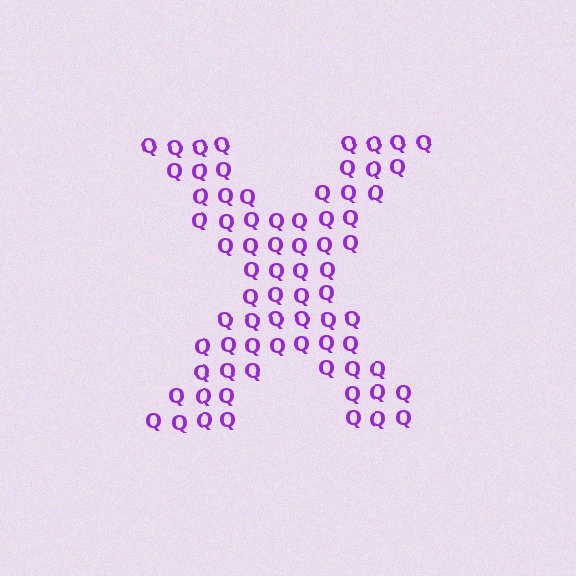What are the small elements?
The small elements are letter Q's.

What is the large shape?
The large shape is the letter X.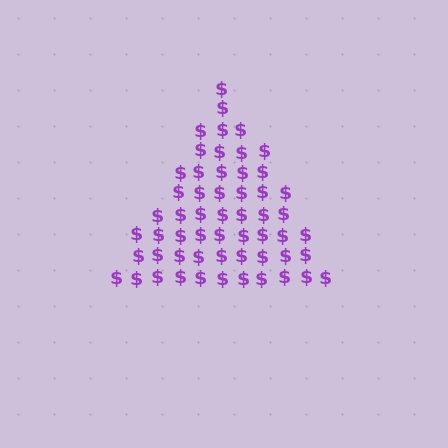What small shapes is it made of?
It is made of small dollar signs.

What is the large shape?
The large shape is a triangle.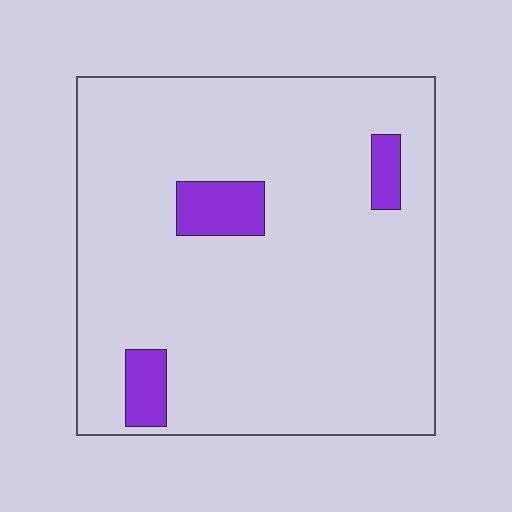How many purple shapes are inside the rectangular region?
3.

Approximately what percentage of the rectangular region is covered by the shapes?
Approximately 10%.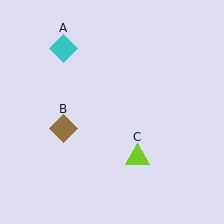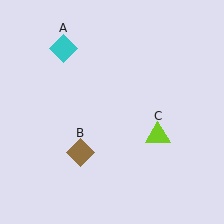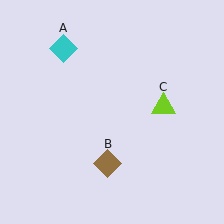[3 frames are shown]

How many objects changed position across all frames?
2 objects changed position: brown diamond (object B), lime triangle (object C).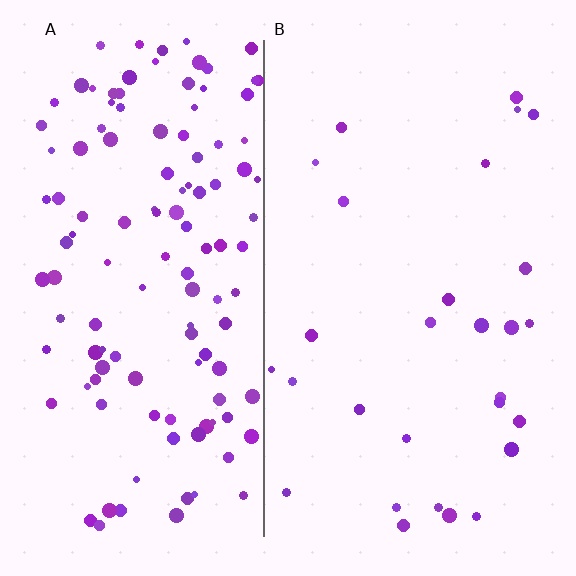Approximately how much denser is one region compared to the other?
Approximately 4.4× — region A over region B.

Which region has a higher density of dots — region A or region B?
A (the left).